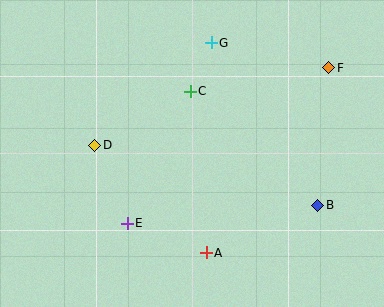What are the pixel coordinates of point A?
Point A is at (206, 253).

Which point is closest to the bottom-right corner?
Point B is closest to the bottom-right corner.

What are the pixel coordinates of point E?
Point E is at (127, 223).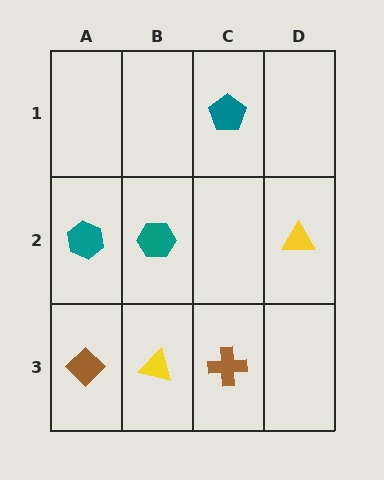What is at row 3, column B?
A yellow triangle.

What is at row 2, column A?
A teal hexagon.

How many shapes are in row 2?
3 shapes.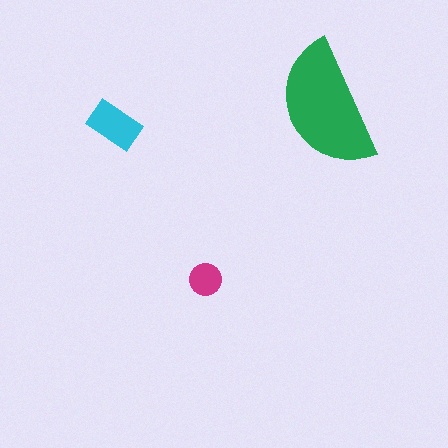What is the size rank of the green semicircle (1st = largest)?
1st.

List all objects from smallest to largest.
The magenta circle, the cyan rectangle, the green semicircle.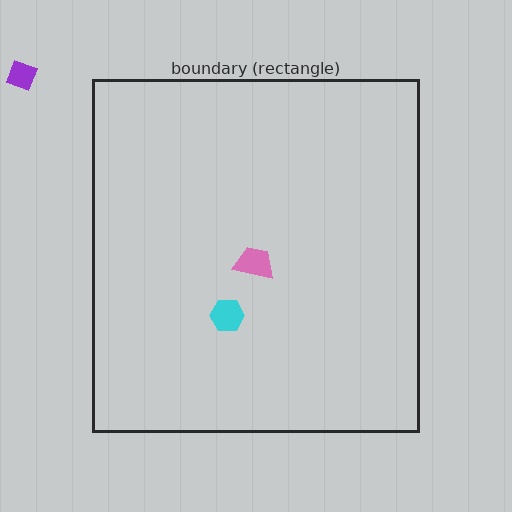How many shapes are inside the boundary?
2 inside, 1 outside.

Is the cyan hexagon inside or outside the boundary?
Inside.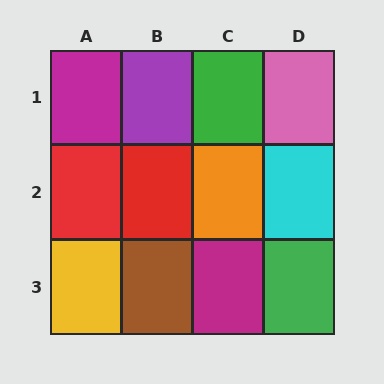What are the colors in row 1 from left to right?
Magenta, purple, green, pink.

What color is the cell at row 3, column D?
Green.